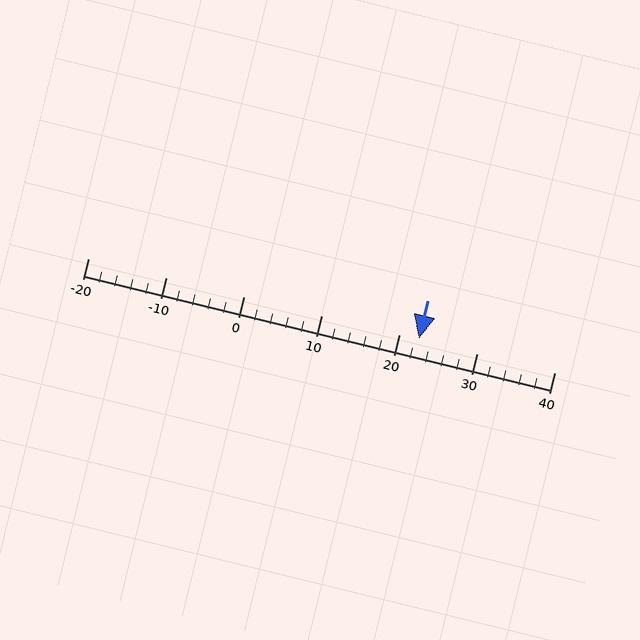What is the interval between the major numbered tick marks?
The major tick marks are spaced 10 units apart.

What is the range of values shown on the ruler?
The ruler shows values from -20 to 40.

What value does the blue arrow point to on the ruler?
The blue arrow points to approximately 23.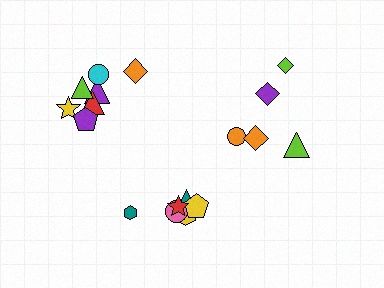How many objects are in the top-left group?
There are 7 objects.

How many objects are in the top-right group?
There are 5 objects.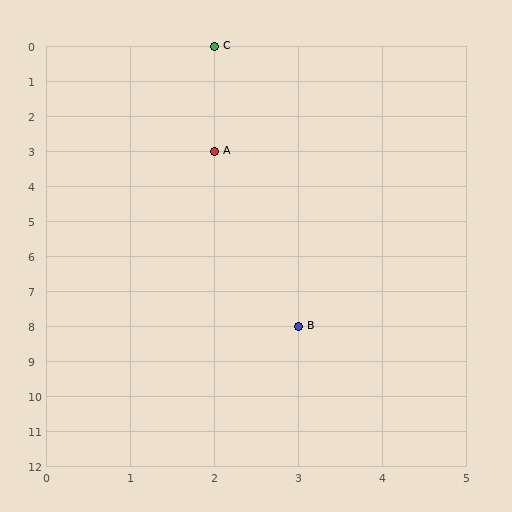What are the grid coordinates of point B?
Point B is at grid coordinates (3, 8).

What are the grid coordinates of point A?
Point A is at grid coordinates (2, 3).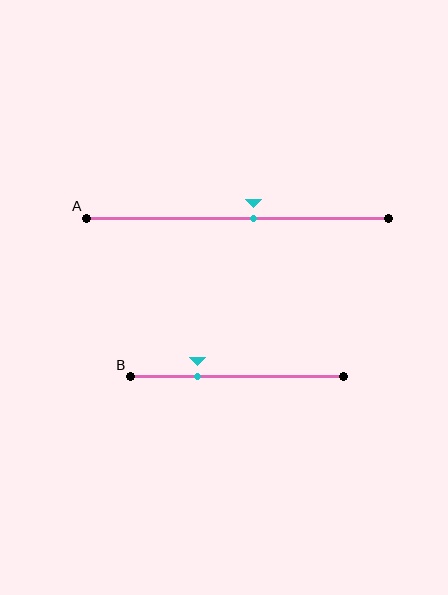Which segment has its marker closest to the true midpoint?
Segment A has its marker closest to the true midpoint.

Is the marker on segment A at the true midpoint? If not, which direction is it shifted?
No, the marker on segment A is shifted to the right by about 5% of the segment length.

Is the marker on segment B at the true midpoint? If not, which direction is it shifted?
No, the marker on segment B is shifted to the left by about 19% of the segment length.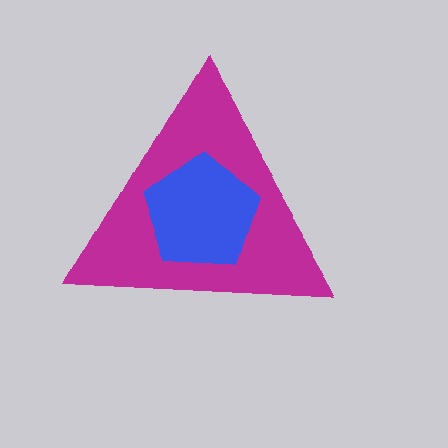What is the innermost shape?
The blue pentagon.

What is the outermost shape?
The magenta triangle.